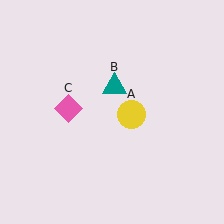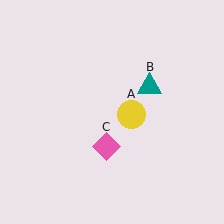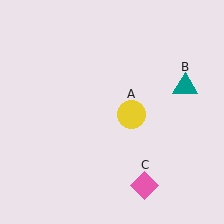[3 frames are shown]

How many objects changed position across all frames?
2 objects changed position: teal triangle (object B), pink diamond (object C).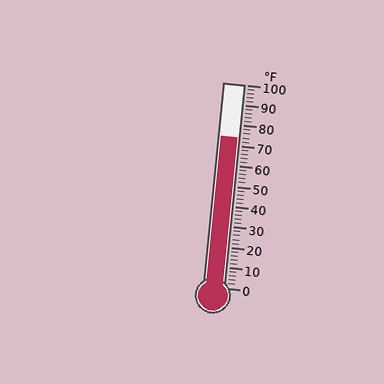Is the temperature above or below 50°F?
The temperature is above 50°F.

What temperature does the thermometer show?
The thermometer shows approximately 74°F.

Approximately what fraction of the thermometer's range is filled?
The thermometer is filled to approximately 75% of its range.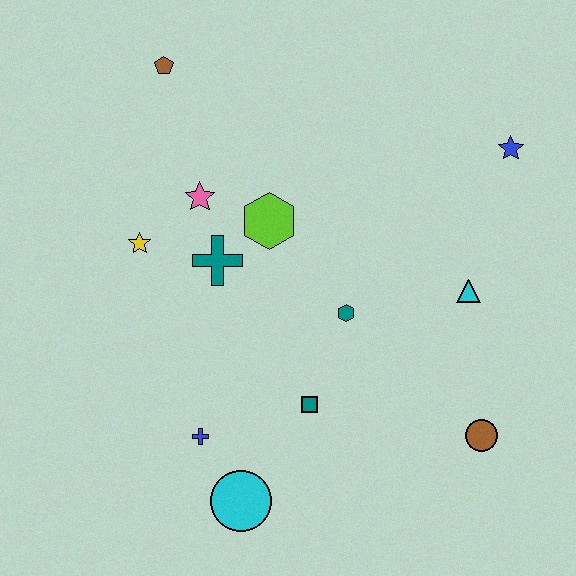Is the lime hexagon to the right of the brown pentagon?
Yes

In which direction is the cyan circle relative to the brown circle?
The cyan circle is to the left of the brown circle.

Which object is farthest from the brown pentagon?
The brown circle is farthest from the brown pentagon.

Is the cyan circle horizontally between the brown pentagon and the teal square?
Yes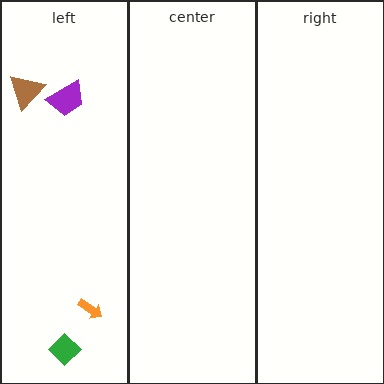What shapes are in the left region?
The orange arrow, the green diamond, the purple trapezoid, the brown triangle.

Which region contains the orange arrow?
The left region.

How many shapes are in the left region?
4.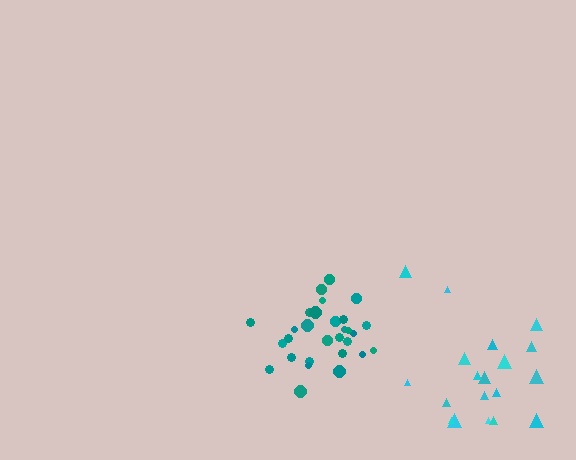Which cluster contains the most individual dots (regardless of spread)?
Teal (29).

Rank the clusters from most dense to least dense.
teal, cyan.